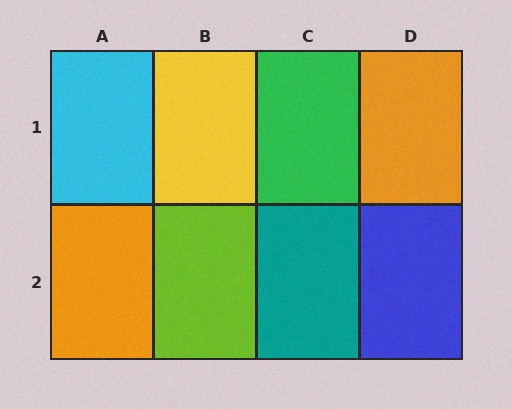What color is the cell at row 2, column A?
Orange.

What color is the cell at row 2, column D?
Blue.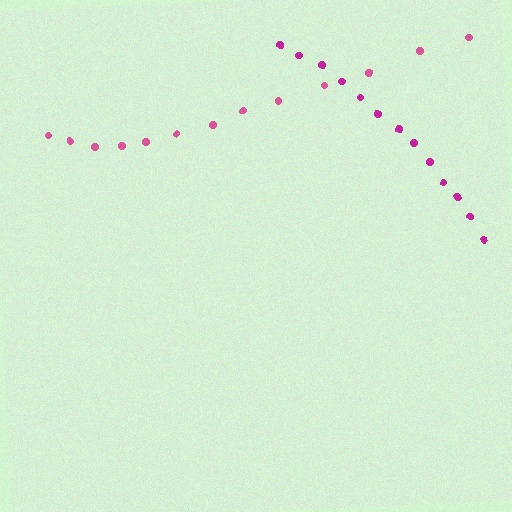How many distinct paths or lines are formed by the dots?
There are 2 distinct paths.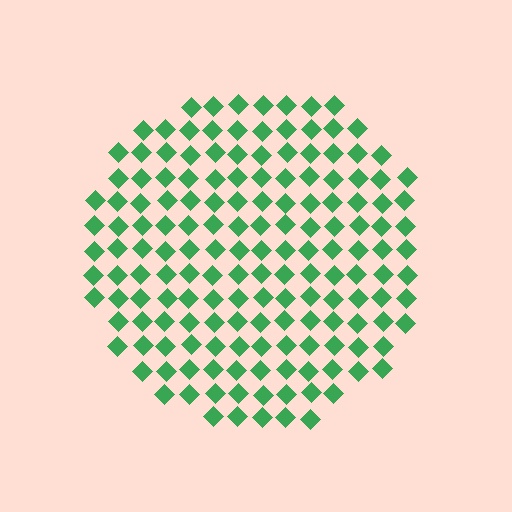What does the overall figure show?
The overall figure shows a circle.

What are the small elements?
The small elements are diamonds.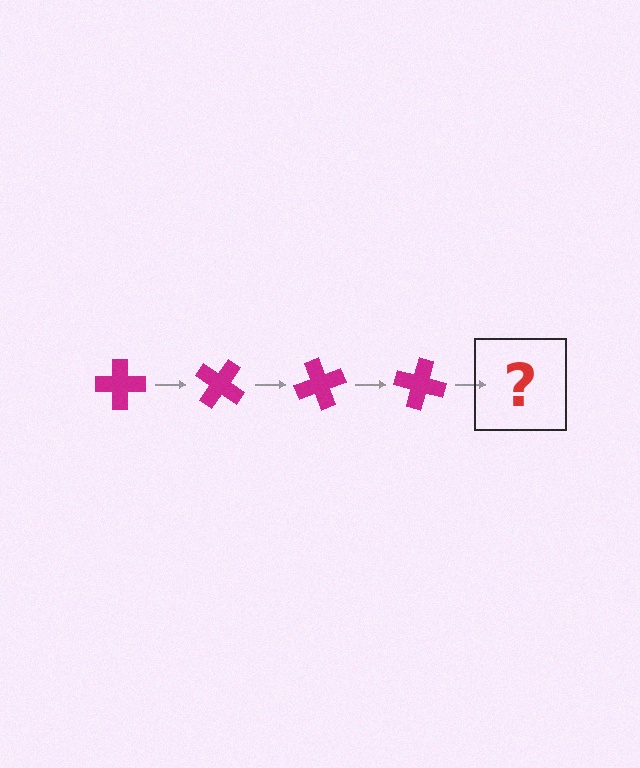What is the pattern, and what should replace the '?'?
The pattern is that the cross rotates 35 degrees each step. The '?' should be a magenta cross rotated 140 degrees.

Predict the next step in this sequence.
The next step is a magenta cross rotated 140 degrees.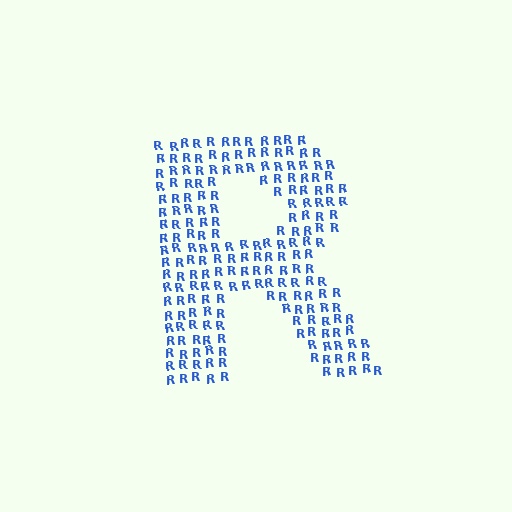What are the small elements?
The small elements are letter R's.